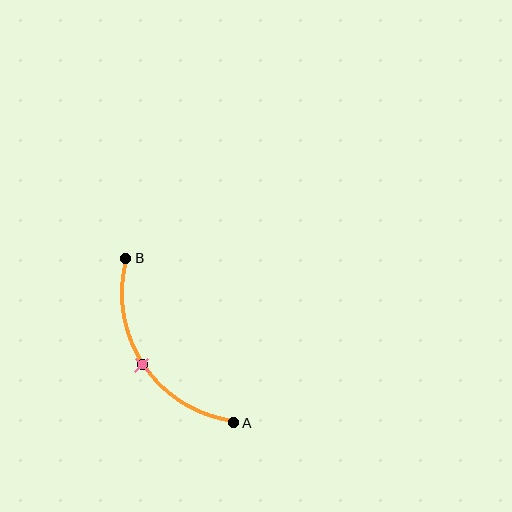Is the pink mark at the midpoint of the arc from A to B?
Yes. The pink mark lies on the arc at equal arc-length from both A and B — it is the arc midpoint.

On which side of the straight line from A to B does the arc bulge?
The arc bulges to the left of the straight line connecting A and B.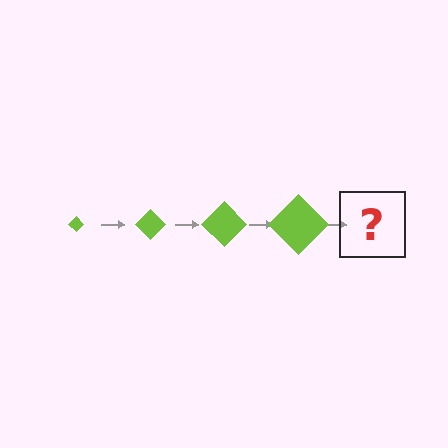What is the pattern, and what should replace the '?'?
The pattern is that the diamond gets progressively larger each step. The '?' should be a lime diamond, larger than the previous one.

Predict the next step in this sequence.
The next step is a lime diamond, larger than the previous one.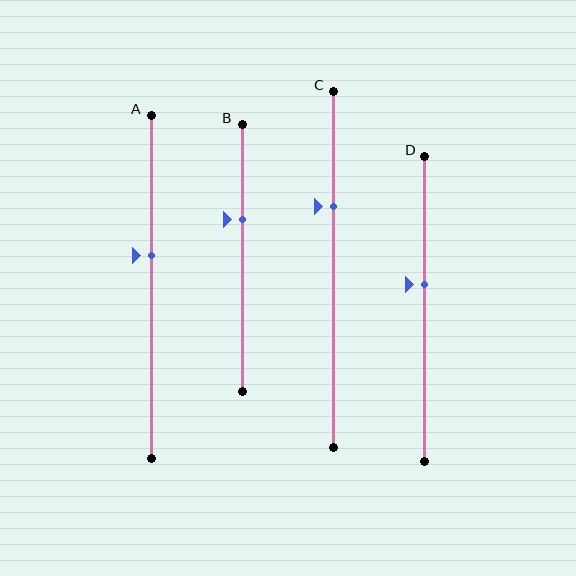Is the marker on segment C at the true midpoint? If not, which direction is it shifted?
No, the marker on segment C is shifted upward by about 18% of the segment length.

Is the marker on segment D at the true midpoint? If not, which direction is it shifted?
No, the marker on segment D is shifted upward by about 8% of the segment length.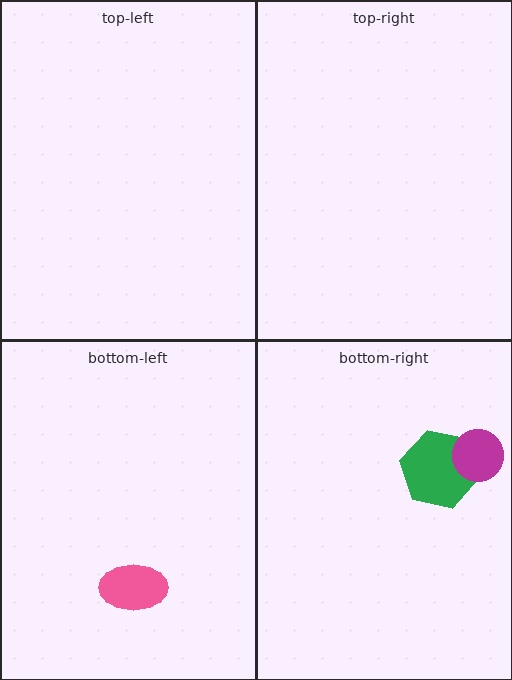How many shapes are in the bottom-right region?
2.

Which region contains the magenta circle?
The bottom-right region.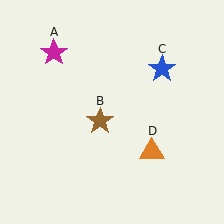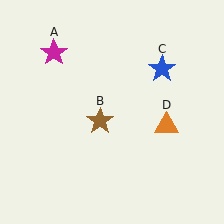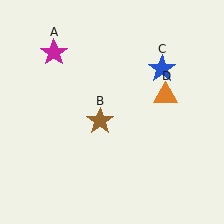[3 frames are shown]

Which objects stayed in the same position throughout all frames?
Magenta star (object A) and brown star (object B) and blue star (object C) remained stationary.